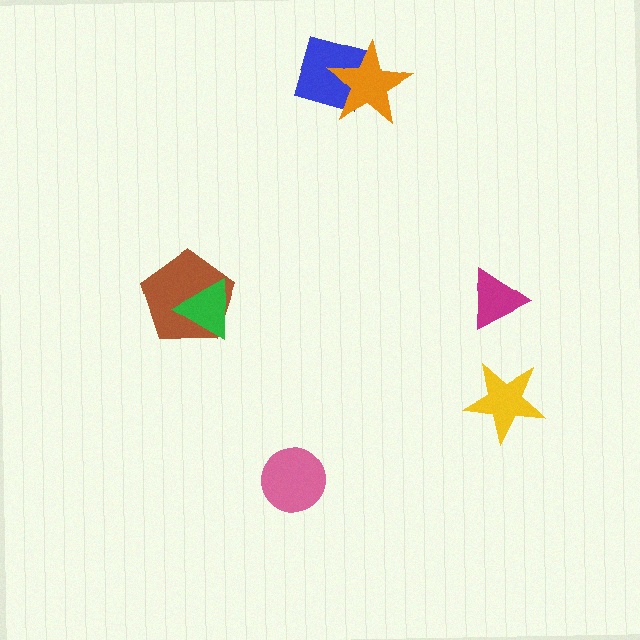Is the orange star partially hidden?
No, no other shape covers it.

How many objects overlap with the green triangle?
1 object overlaps with the green triangle.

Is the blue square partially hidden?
Yes, it is partially covered by another shape.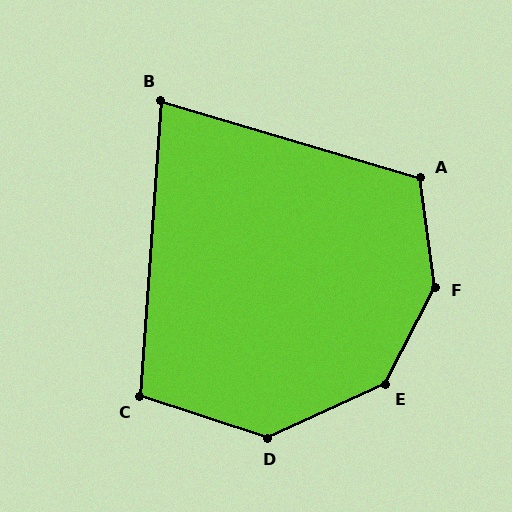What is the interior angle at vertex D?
Approximately 137 degrees (obtuse).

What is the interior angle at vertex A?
Approximately 114 degrees (obtuse).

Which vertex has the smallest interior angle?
B, at approximately 78 degrees.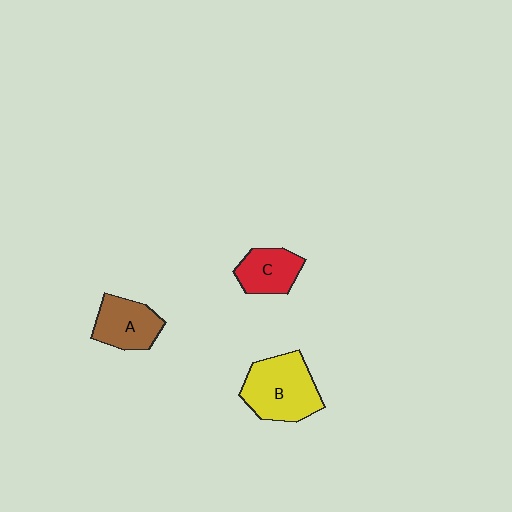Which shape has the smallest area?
Shape C (red).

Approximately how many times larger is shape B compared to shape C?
Approximately 1.6 times.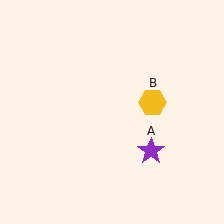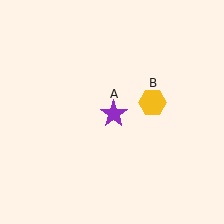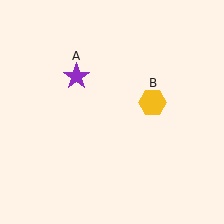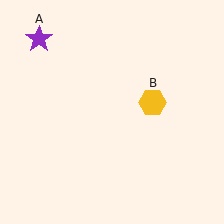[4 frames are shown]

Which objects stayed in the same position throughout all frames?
Yellow hexagon (object B) remained stationary.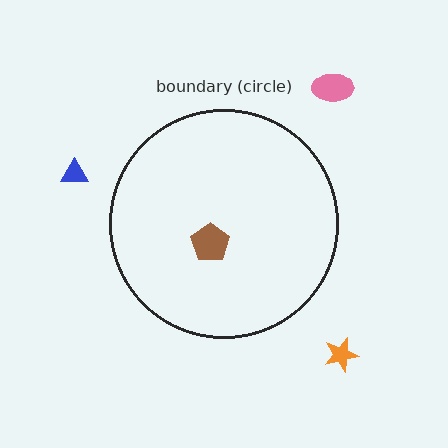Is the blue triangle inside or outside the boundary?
Outside.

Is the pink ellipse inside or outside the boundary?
Outside.